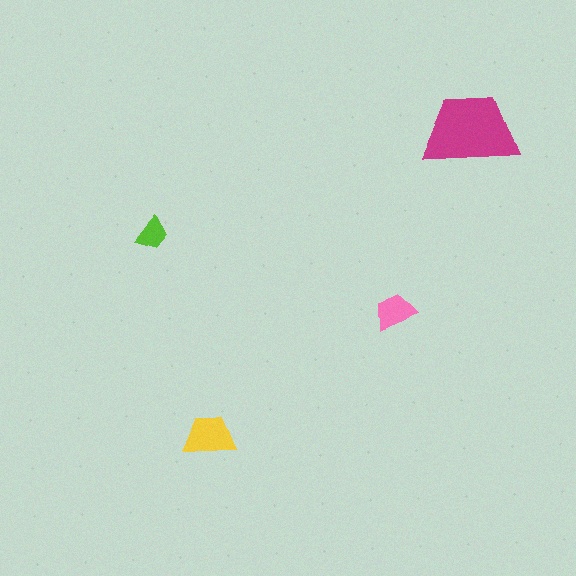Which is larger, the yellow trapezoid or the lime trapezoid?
The yellow one.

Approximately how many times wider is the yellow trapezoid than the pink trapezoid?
About 1.5 times wider.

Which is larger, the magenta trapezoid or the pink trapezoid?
The magenta one.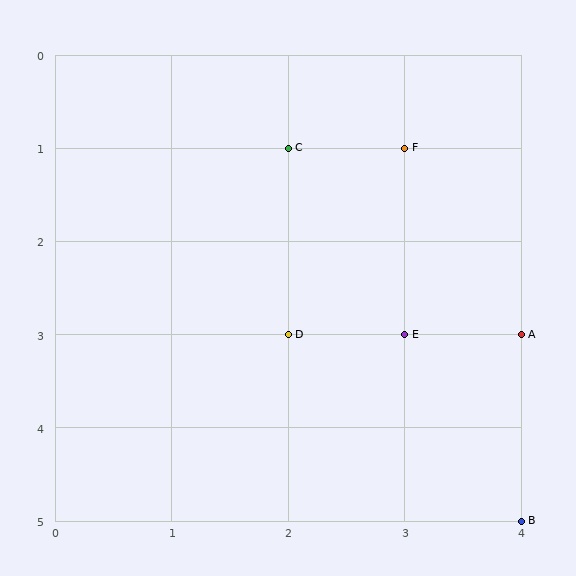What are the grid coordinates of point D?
Point D is at grid coordinates (2, 3).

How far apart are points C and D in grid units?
Points C and D are 2 rows apart.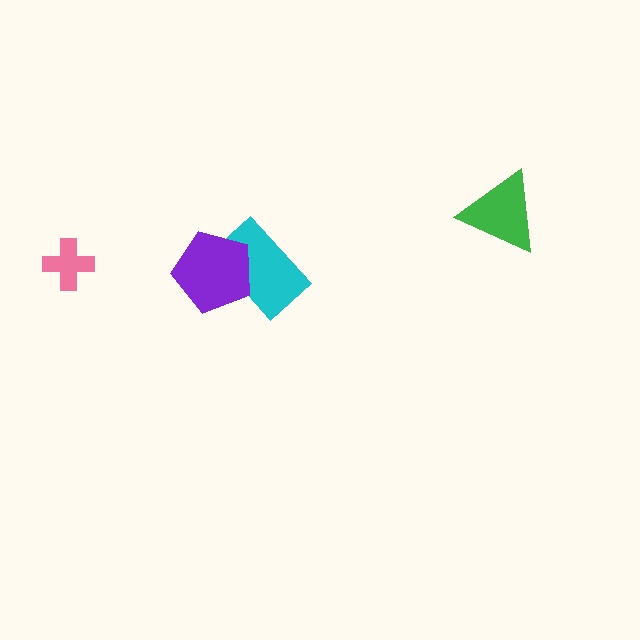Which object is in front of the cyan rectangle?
The purple pentagon is in front of the cyan rectangle.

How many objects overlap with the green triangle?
0 objects overlap with the green triangle.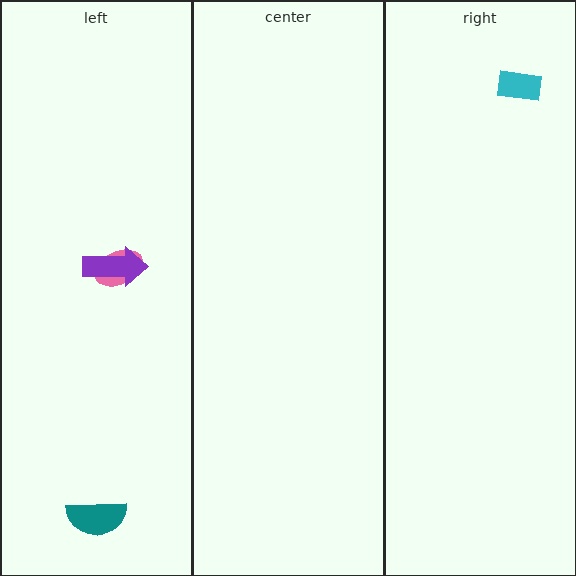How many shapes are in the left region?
3.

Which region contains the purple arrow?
The left region.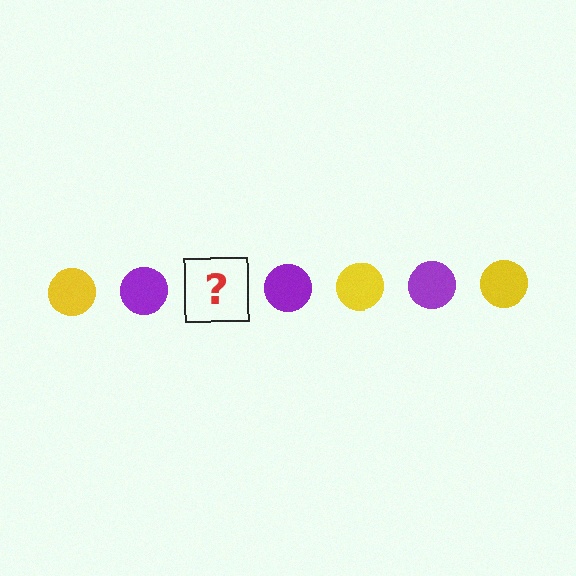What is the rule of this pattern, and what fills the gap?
The rule is that the pattern cycles through yellow, purple circles. The gap should be filled with a yellow circle.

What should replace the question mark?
The question mark should be replaced with a yellow circle.